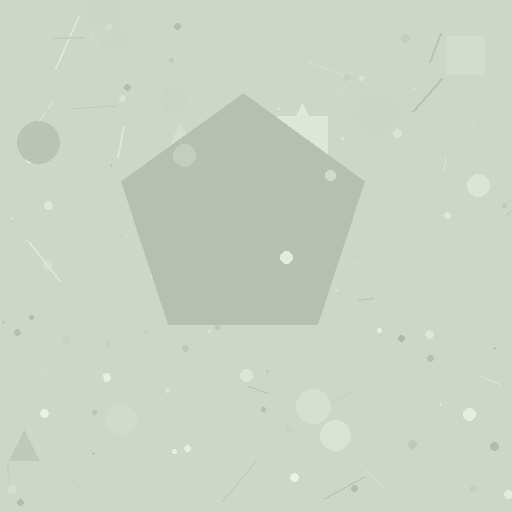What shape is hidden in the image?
A pentagon is hidden in the image.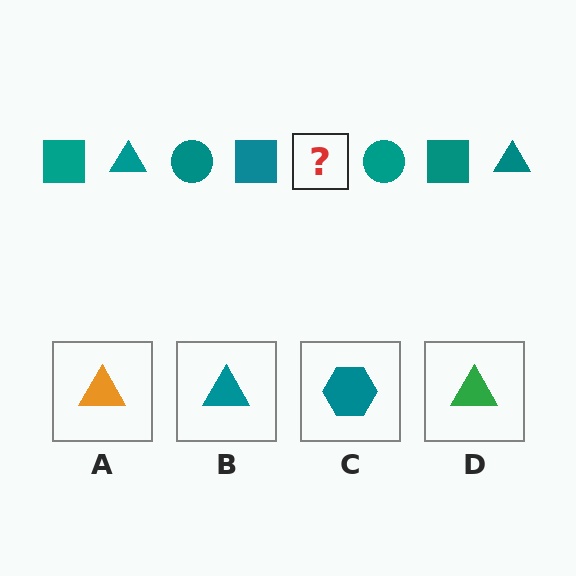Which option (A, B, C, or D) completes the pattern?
B.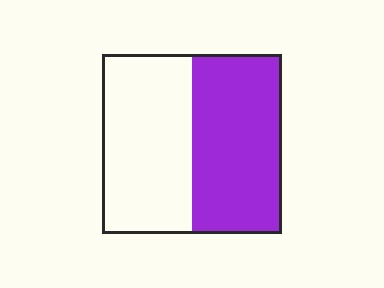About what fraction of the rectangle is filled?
About one half (1/2).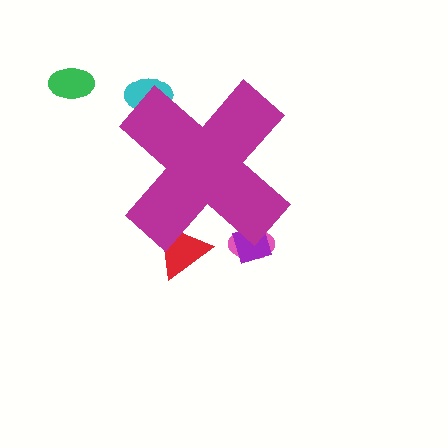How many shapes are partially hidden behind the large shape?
4 shapes are partially hidden.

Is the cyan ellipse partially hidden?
Yes, the cyan ellipse is partially hidden behind the magenta cross.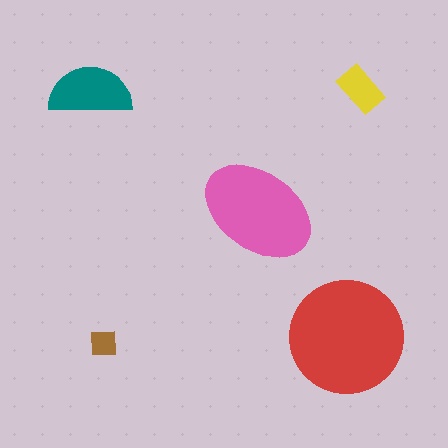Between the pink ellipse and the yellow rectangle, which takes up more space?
The pink ellipse.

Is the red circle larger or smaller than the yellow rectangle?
Larger.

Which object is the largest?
The red circle.